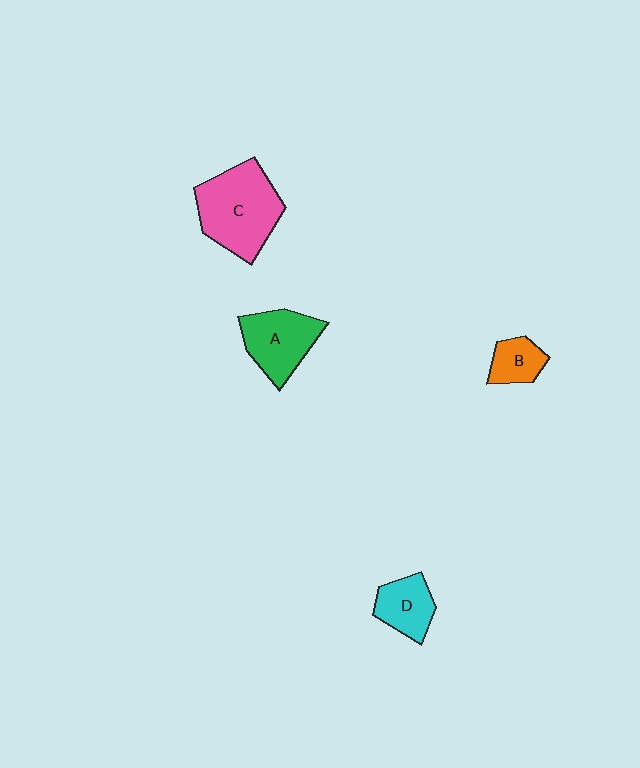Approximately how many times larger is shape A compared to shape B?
Approximately 1.9 times.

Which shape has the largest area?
Shape C (pink).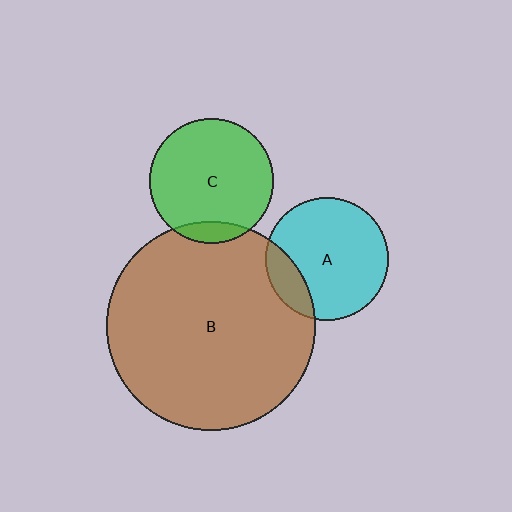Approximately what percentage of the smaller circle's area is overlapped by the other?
Approximately 10%.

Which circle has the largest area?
Circle B (brown).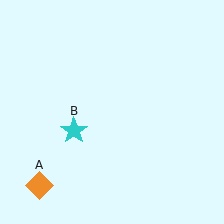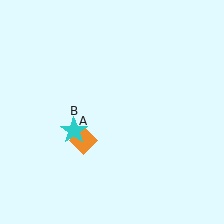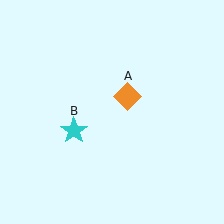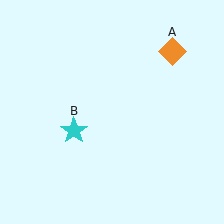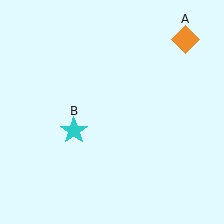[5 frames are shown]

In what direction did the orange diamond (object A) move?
The orange diamond (object A) moved up and to the right.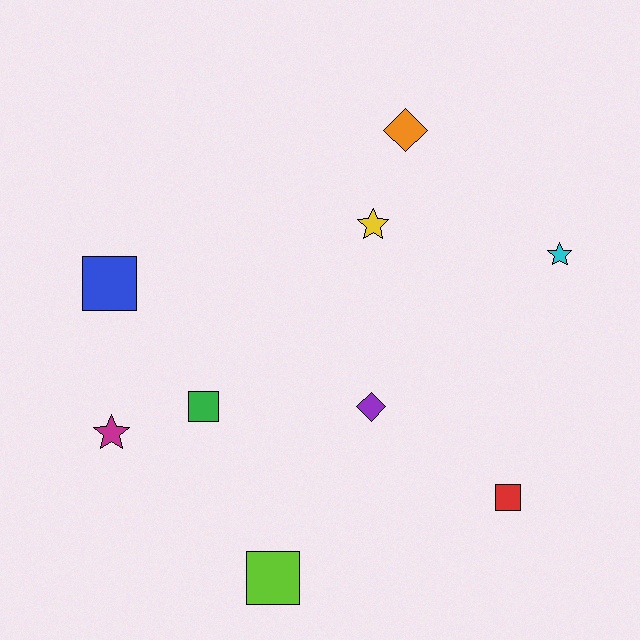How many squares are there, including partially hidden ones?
There are 4 squares.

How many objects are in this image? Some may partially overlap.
There are 9 objects.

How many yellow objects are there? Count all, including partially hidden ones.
There is 1 yellow object.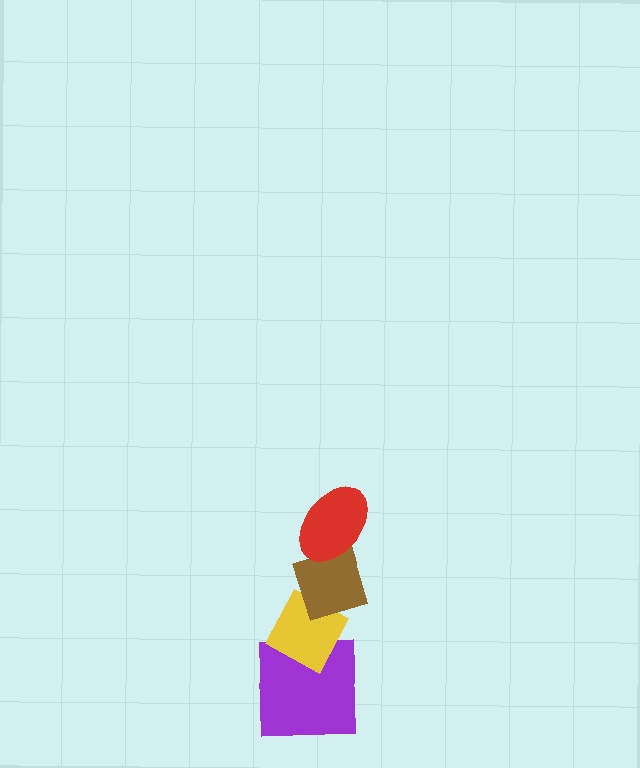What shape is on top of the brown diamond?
The red ellipse is on top of the brown diamond.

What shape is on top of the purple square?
The yellow diamond is on top of the purple square.